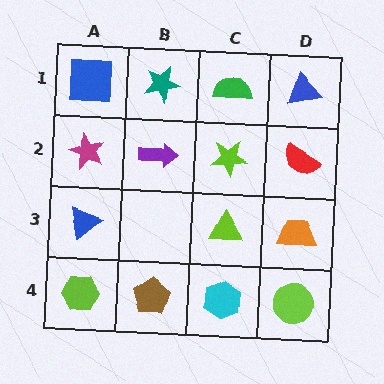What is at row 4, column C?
A cyan hexagon.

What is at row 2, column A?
A magenta star.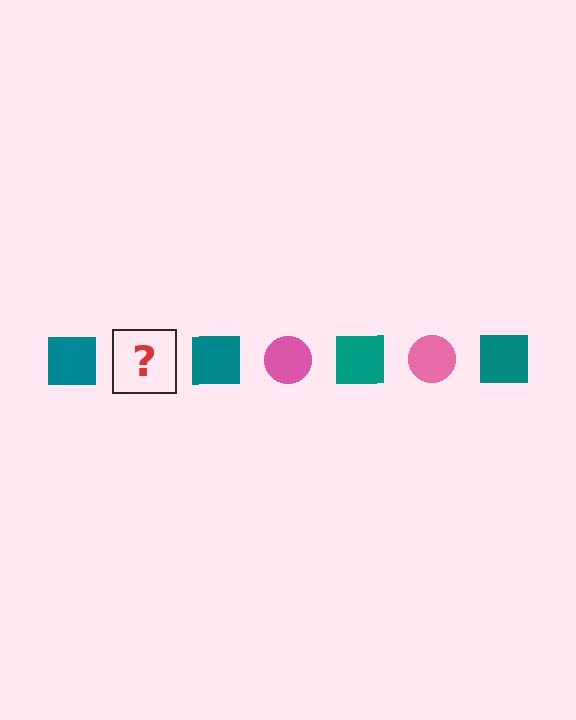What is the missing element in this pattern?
The missing element is a pink circle.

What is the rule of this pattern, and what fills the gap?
The rule is that the pattern alternates between teal square and pink circle. The gap should be filled with a pink circle.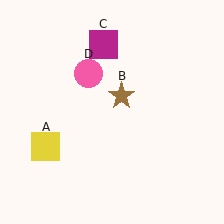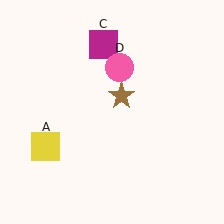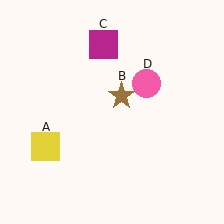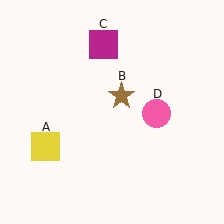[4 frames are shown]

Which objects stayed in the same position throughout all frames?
Yellow square (object A) and brown star (object B) and magenta square (object C) remained stationary.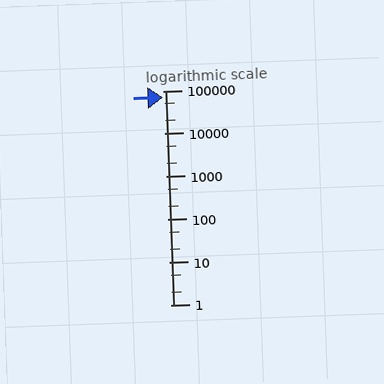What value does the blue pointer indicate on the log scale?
The pointer indicates approximately 72000.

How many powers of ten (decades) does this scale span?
The scale spans 5 decades, from 1 to 100000.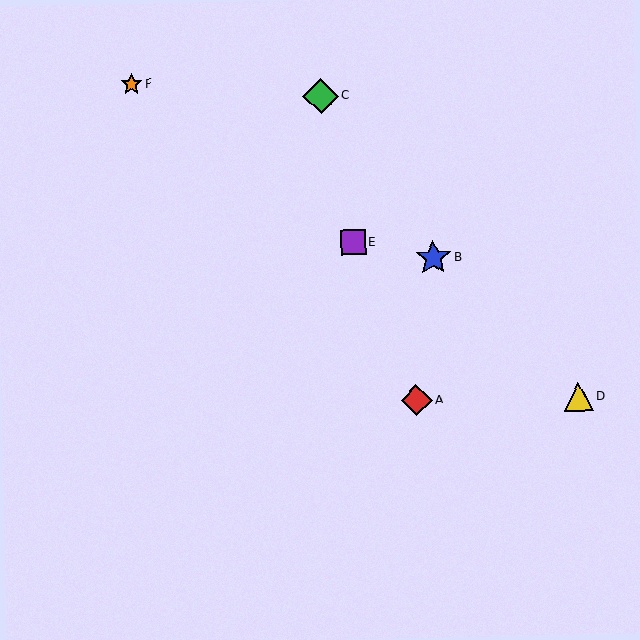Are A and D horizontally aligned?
Yes, both are at y≈400.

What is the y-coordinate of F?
Object F is at y≈84.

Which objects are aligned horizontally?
Objects A, D are aligned horizontally.